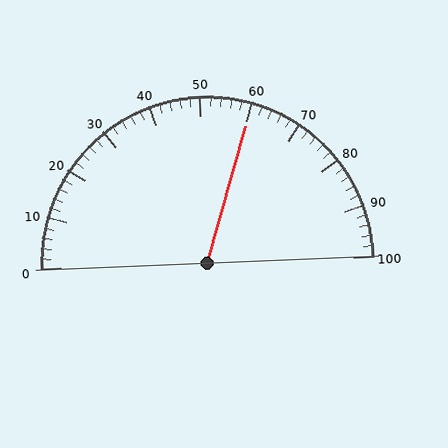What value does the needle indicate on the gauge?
The needle indicates approximately 60.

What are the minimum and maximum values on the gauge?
The gauge ranges from 0 to 100.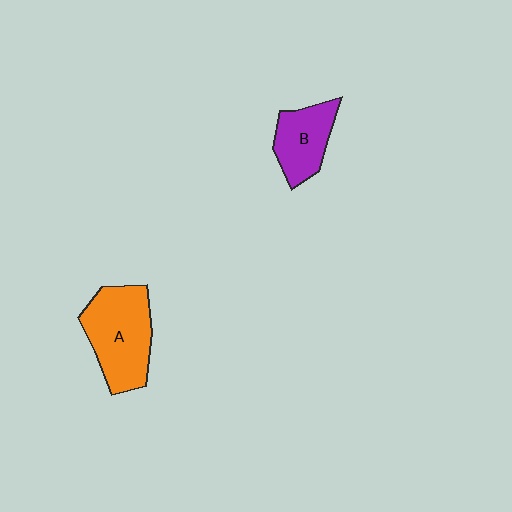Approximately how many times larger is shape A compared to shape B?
Approximately 1.6 times.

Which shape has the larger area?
Shape A (orange).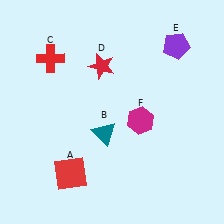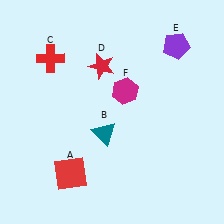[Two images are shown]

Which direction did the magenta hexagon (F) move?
The magenta hexagon (F) moved up.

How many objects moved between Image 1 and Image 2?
1 object moved between the two images.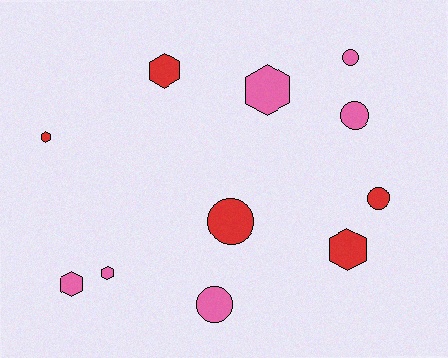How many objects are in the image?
There are 11 objects.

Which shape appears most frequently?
Hexagon, with 6 objects.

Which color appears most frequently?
Pink, with 6 objects.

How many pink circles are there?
There are 3 pink circles.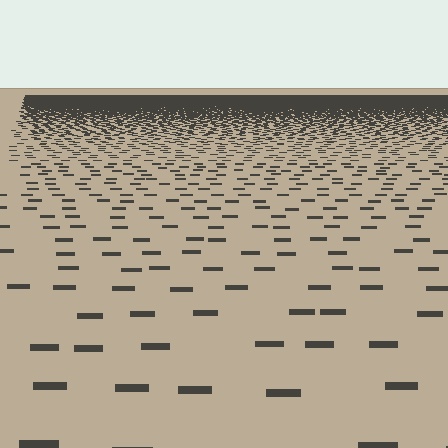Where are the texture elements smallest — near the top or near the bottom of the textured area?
Near the top.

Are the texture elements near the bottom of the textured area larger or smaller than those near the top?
Larger. Near the bottom, elements are closer to the viewer and appear at a bigger on-screen size.